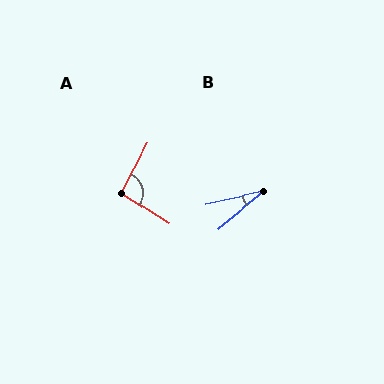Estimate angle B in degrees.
Approximately 27 degrees.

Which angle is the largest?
A, at approximately 94 degrees.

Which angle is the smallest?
B, at approximately 27 degrees.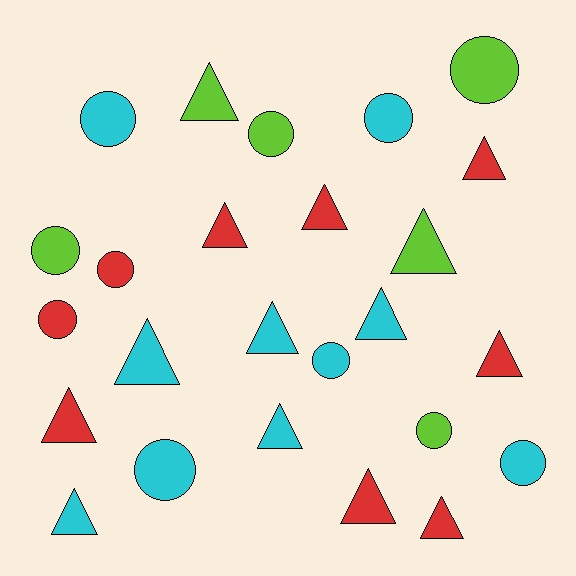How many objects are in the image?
There are 25 objects.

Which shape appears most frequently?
Triangle, with 14 objects.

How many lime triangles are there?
There are 2 lime triangles.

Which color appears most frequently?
Cyan, with 10 objects.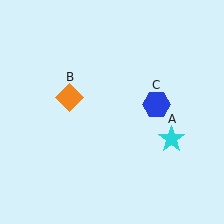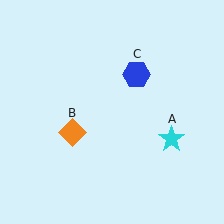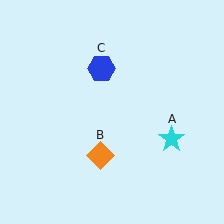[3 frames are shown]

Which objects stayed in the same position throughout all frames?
Cyan star (object A) remained stationary.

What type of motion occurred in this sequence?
The orange diamond (object B), blue hexagon (object C) rotated counterclockwise around the center of the scene.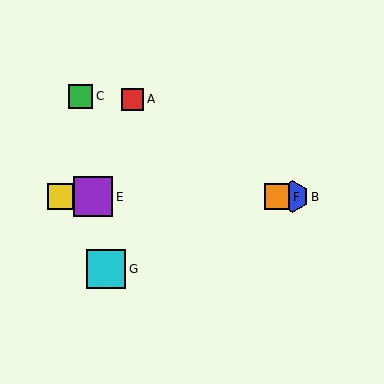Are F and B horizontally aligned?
Yes, both are at y≈197.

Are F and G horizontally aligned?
No, F is at y≈197 and G is at y≈269.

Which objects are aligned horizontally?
Objects B, D, E, F are aligned horizontally.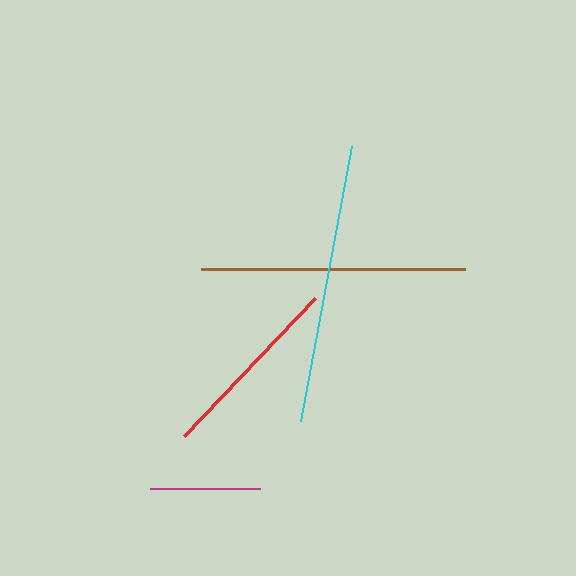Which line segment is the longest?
The cyan line is the longest at approximately 279 pixels.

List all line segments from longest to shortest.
From longest to shortest: cyan, brown, red, magenta.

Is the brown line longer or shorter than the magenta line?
The brown line is longer than the magenta line.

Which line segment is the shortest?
The magenta line is the shortest at approximately 111 pixels.